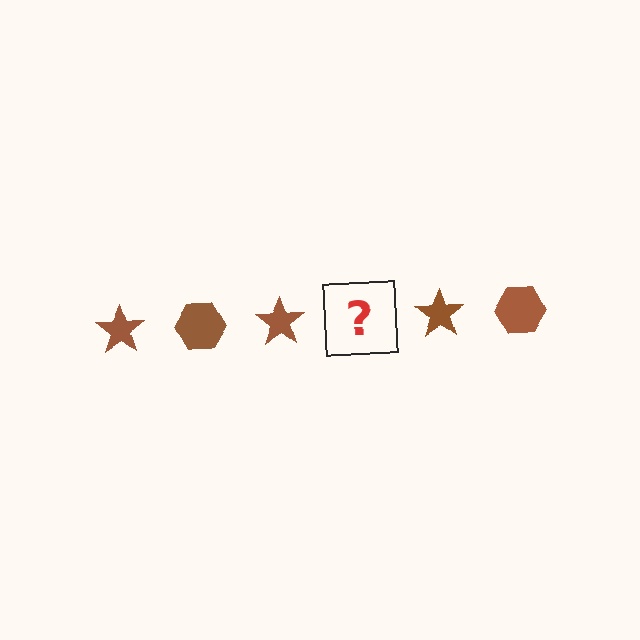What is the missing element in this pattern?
The missing element is a brown hexagon.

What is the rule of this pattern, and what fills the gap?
The rule is that the pattern cycles through star, hexagon shapes in brown. The gap should be filled with a brown hexagon.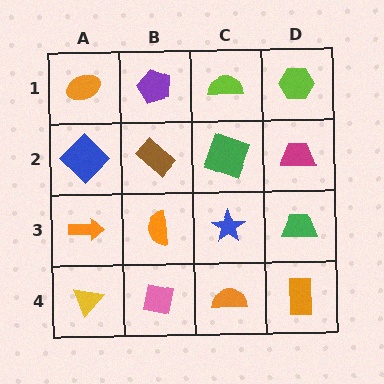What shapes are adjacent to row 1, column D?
A magenta trapezoid (row 2, column D), a lime semicircle (row 1, column C).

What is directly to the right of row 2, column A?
A brown rectangle.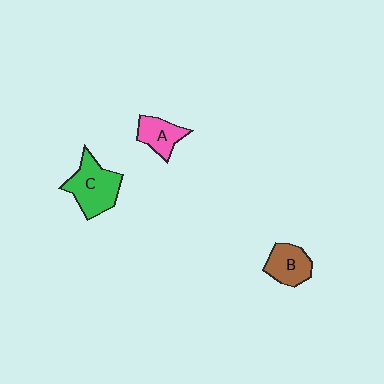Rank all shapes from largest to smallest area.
From largest to smallest: C (green), B (brown), A (pink).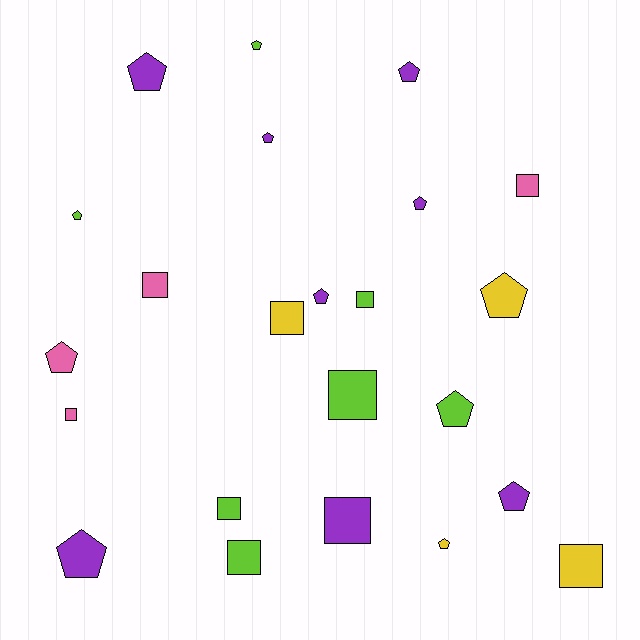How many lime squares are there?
There are 4 lime squares.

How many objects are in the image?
There are 23 objects.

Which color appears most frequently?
Purple, with 8 objects.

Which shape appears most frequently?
Pentagon, with 13 objects.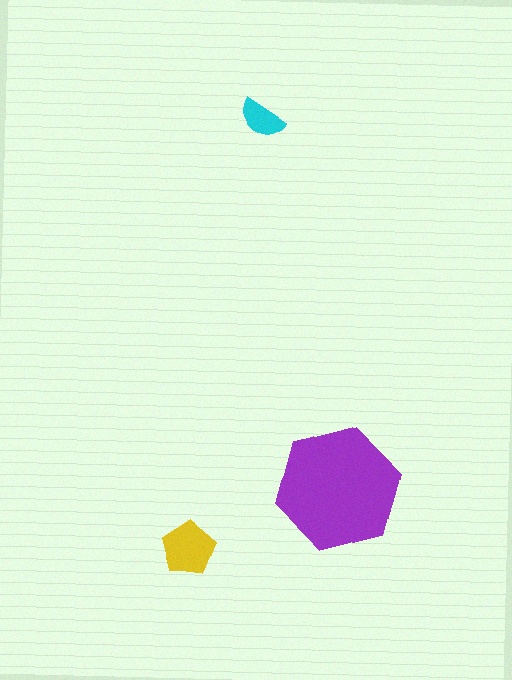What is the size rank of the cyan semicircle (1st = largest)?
3rd.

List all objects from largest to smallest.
The purple hexagon, the yellow pentagon, the cyan semicircle.